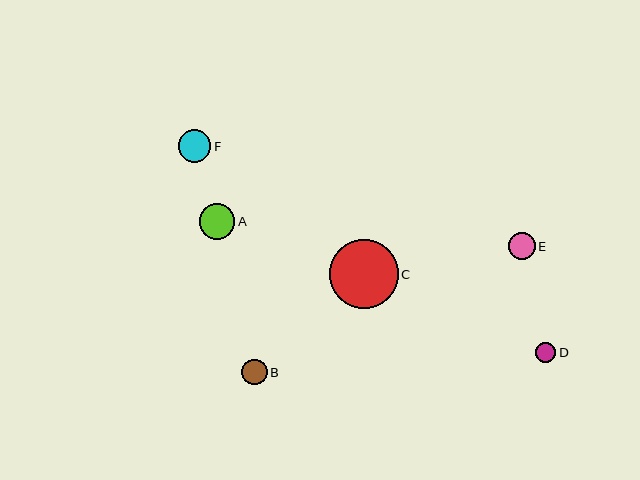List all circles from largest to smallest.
From largest to smallest: C, A, F, E, B, D.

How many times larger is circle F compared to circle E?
Circle F is approximately 1.2 times the size of circle E.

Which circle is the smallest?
Circle D is the smallest with a size of approximately 21 pixels.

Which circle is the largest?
Circle C is the largest with a size of approximately 69 pixels.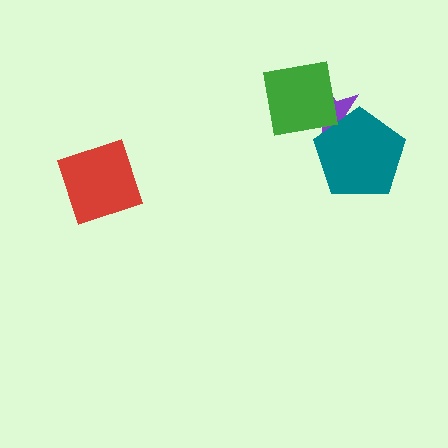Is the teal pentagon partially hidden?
No, no other shape covers it.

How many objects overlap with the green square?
1 object overlaps with the green square.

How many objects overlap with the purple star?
2 objects overlap with the purple star.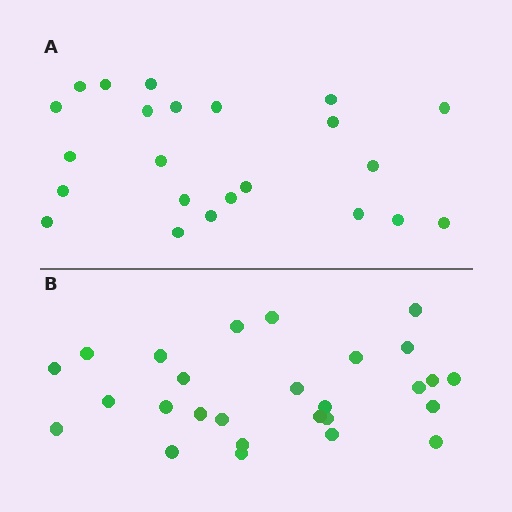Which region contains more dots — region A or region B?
Region B (the bottom region) has more dots.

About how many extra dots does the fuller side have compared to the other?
Region B has about 4 more dots than region A.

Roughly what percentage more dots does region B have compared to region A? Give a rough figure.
About 15% more.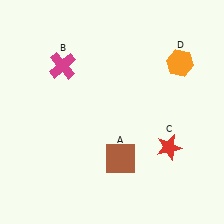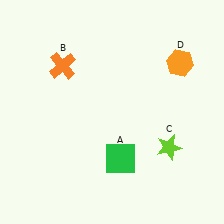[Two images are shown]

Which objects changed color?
A changed from brown to green. B changed from magenta to orange. C changed from red to lime.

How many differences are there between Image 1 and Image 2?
There are 3 differences between the two images.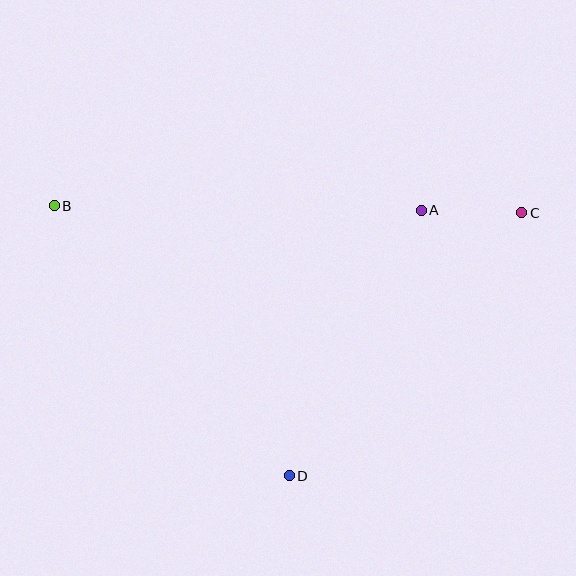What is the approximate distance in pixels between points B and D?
The distance between B and D is approximately 358 pixels.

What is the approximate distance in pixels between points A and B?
The distance between A and B is approximately 367 pixels.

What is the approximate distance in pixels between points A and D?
The distance between A and D is approximately 296 pixels.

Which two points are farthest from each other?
Points B and C are farthest from each other.